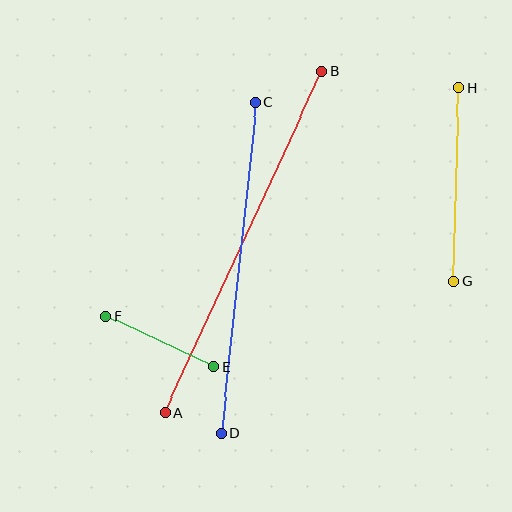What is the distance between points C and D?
The distance is approximately 333 pixels.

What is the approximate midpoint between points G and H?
The midpoint is at approximately (456, 185) pixels.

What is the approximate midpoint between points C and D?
The midpoint is at approximately (238, 268) pixels.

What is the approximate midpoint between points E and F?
The midpoint is at approximately (160, 341) pixels.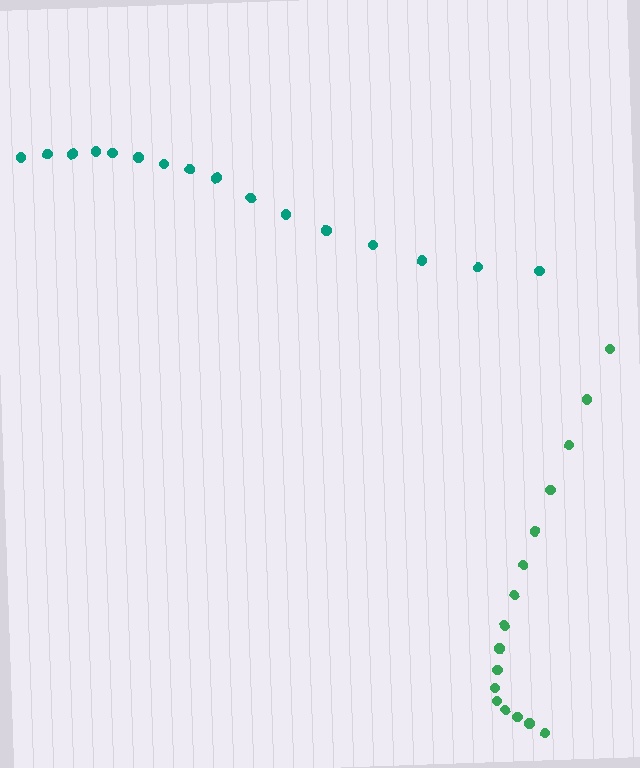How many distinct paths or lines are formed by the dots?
There are 2 distinct paths.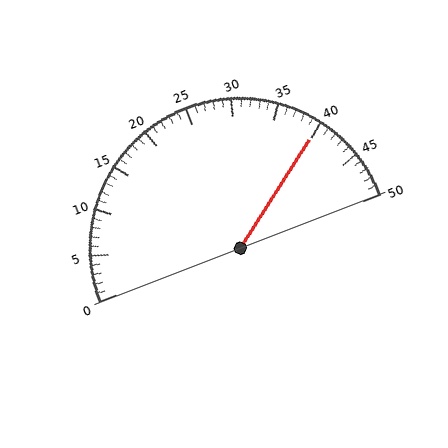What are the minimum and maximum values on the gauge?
The gauge ranges from 0 to 50.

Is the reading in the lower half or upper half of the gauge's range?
The reading is in the upper half of the range (0 to 50).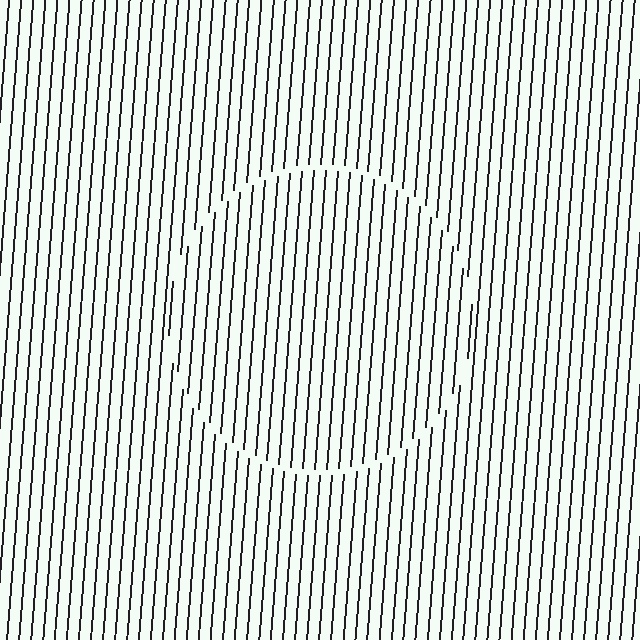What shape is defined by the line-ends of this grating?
An illusory circle. The interior of the shape contains the same grating, shifted by half a period — the contour is defined by the phase discontinuity where line-ends from the inner and outer gratings abut.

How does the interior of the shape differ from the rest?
The interior of the shape contains the same grating, shifted by half a period — the contour is defined by the phase discontinuity where line-ends from the inner and outer gratings abut.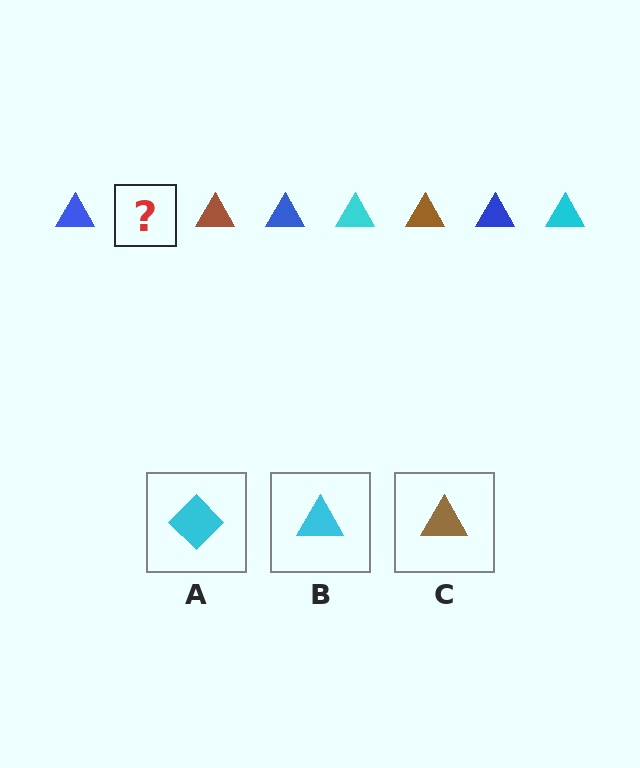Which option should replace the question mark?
Option B.